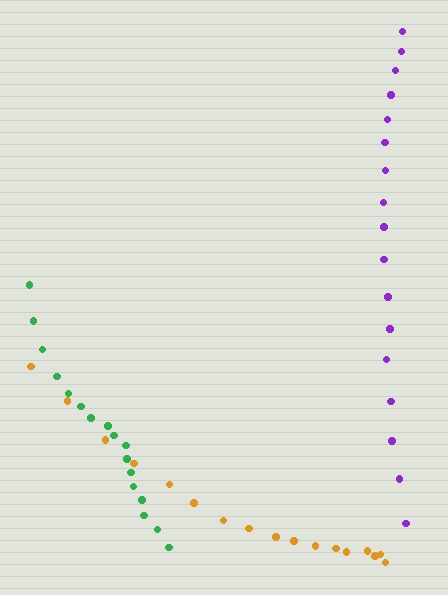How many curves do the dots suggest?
There are 3 distinct paths.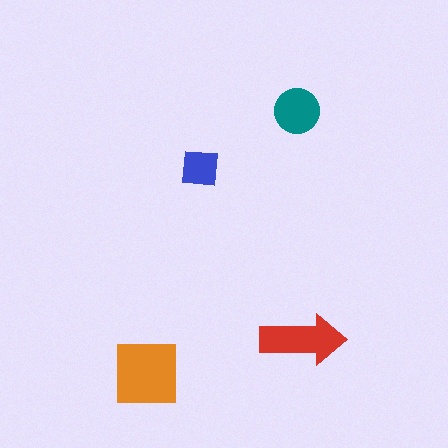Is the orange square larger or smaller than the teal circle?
Larger.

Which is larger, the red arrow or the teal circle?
The red arrow.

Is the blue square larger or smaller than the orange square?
Smaller.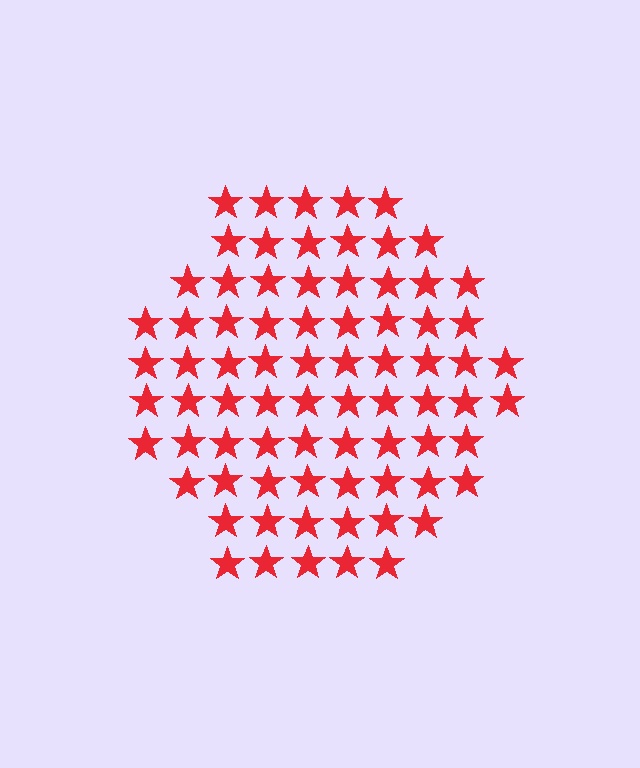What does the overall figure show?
The overall figure shows a hexagon.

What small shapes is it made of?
It is made of small stars.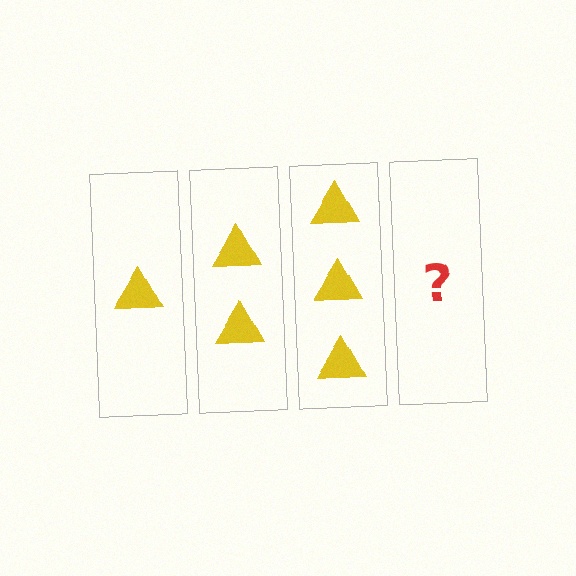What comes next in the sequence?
The next element should be 4 triangles.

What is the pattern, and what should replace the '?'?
The pattern is that each step adds one more triangle. The '?' should be 4 triangles.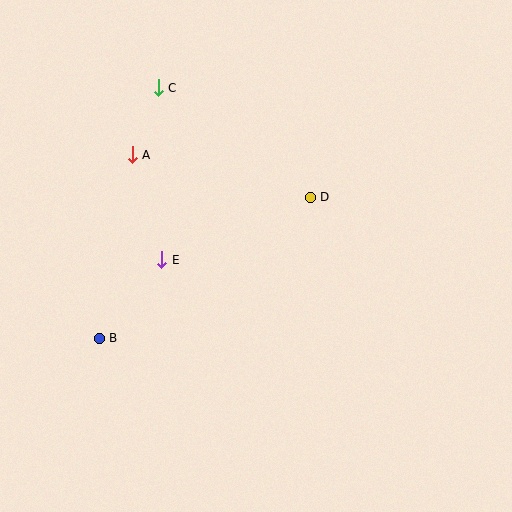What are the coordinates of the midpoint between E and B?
The midpoint between E and B is at (130, 299).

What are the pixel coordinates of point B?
Point B is at (99, 338).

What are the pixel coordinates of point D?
Point D is at (310, 197).